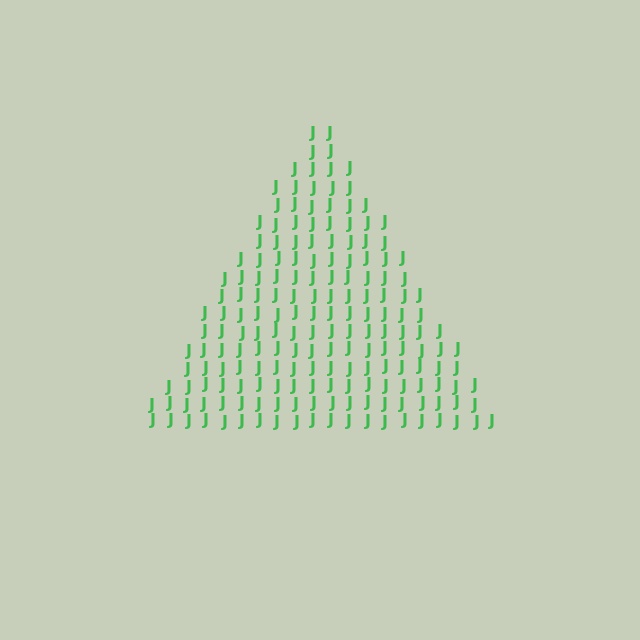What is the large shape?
The large shape is a triangle.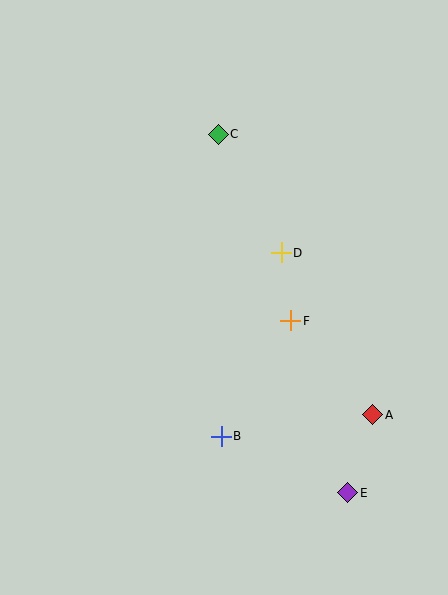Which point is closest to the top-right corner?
Point C is closest to the top-right corner.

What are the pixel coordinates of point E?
Point E is at (348, 493).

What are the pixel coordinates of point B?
Point B is at (221, 436).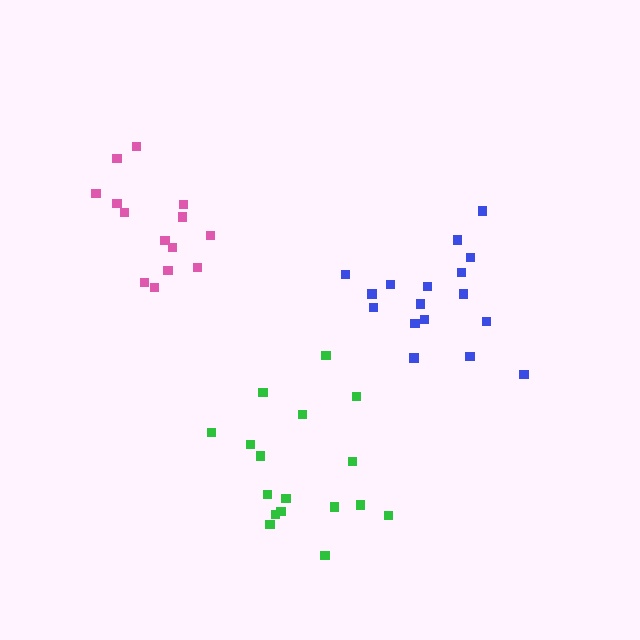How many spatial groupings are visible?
There are 3 spatial groupings.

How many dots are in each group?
Group 1: 15 dots, Group 2: 17 dots, Group 3: 17 dots (49 total).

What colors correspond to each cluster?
The clusters are colored: pink, blue, green.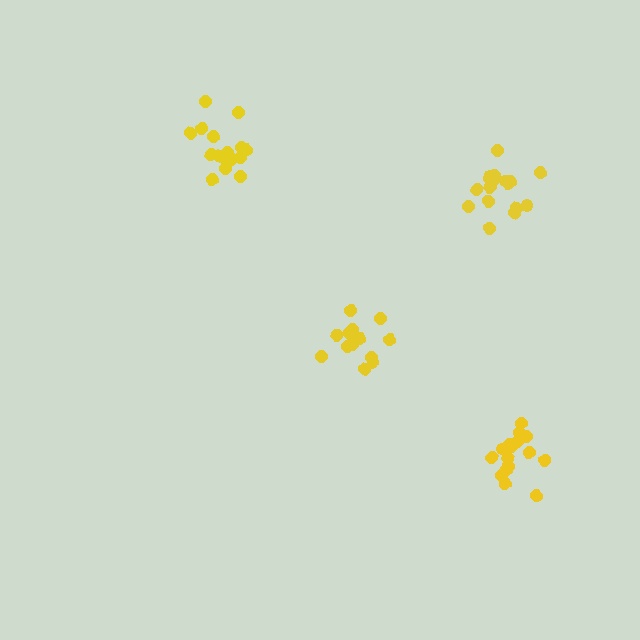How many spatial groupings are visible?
There are 4 spatial groupings.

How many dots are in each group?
Group 1: 15 dots, Group 2: 17 dots, Group 3: 17 dots, Group 4: 18 dots (67 total).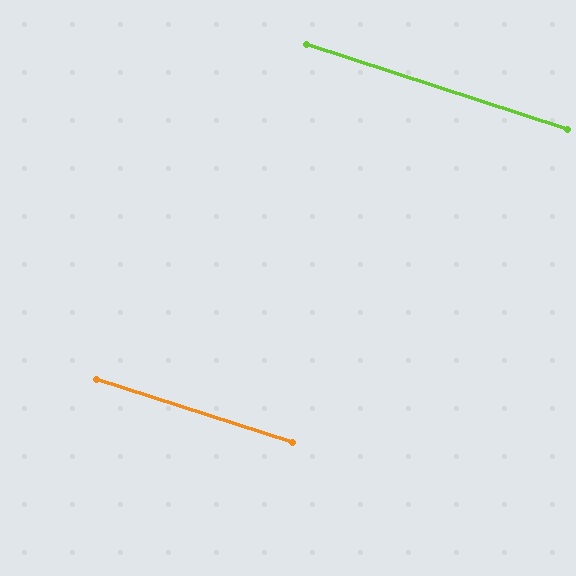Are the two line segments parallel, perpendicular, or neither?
Parallel — their directions differ by only 0.2°.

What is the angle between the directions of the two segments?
Approximately 0 degrees.